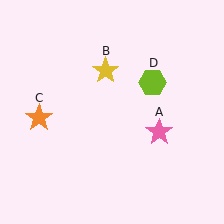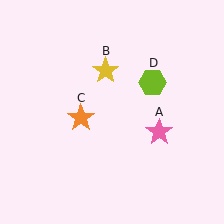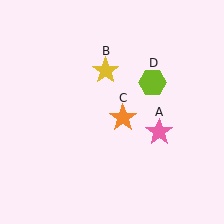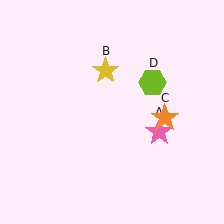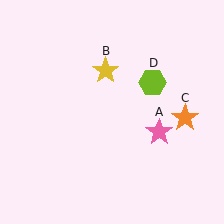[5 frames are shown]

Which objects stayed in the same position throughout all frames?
Pink star (object A) and yellow star (object B) and lime hexagon (object D) remained stationary.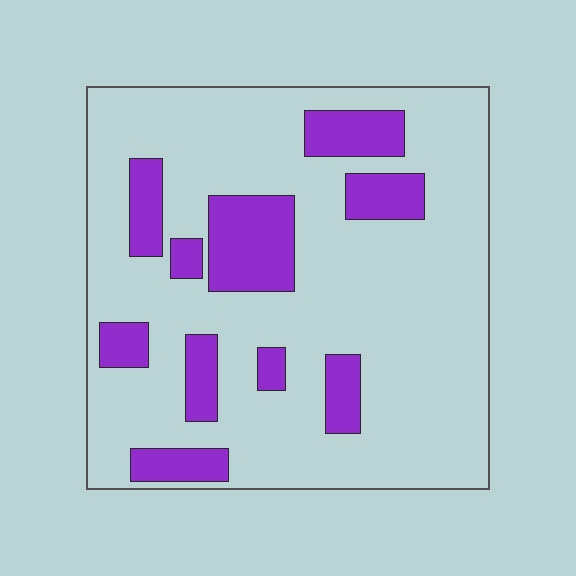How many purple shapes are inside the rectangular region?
10.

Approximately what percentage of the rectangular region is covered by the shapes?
Approximately 20%.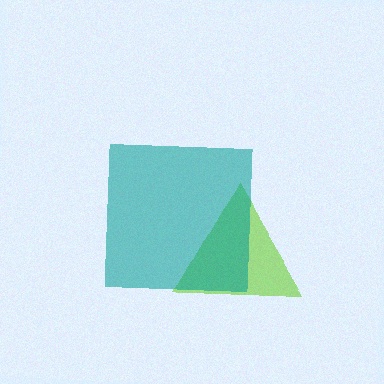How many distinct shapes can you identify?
There are 2 distinct shapes: a lime triangle, a teal square.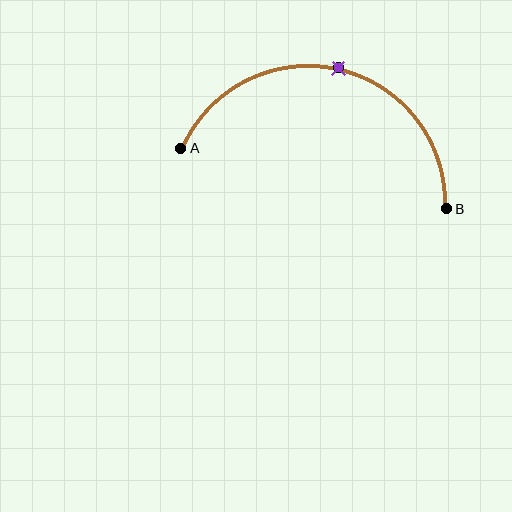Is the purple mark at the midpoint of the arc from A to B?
Yes. The purple mark lies on the arc at equal arc-length from both A and B — it is the arc midpoint.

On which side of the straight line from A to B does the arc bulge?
The arc bulges above the straight line connecting A and B.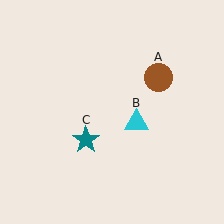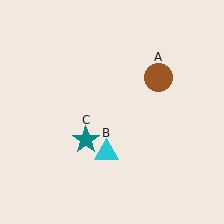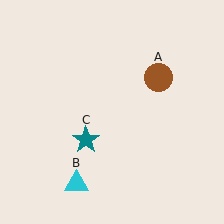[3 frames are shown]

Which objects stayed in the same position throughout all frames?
Brown circle (object A) and teal star (object C) remained stationary.